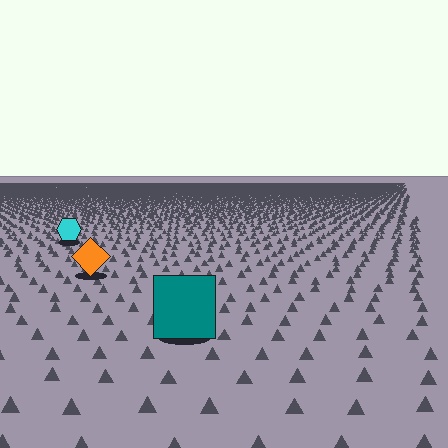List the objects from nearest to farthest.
From nearest to farthest: the teal square, the orange diamond, the cyan hexagon.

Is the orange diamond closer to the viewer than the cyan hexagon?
Yes. The orange diamond is closer — you can tell from the texture gradient: the ground texture is coarser near it.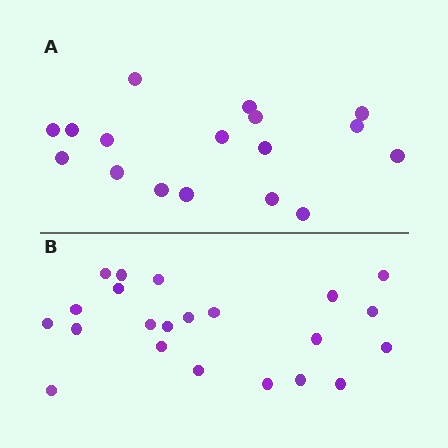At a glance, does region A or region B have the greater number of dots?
Region B (the bottom region) has more dots.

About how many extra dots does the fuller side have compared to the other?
Region B has about 5 more dots than region A.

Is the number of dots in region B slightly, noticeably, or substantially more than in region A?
Region B has noticeably more, but not dramatically so. The ratio is roughly 1.3 to 1.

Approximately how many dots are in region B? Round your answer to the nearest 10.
About 20 dots. (The exact count is 22, which rounds to 20.)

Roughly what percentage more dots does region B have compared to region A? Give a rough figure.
About 30% more.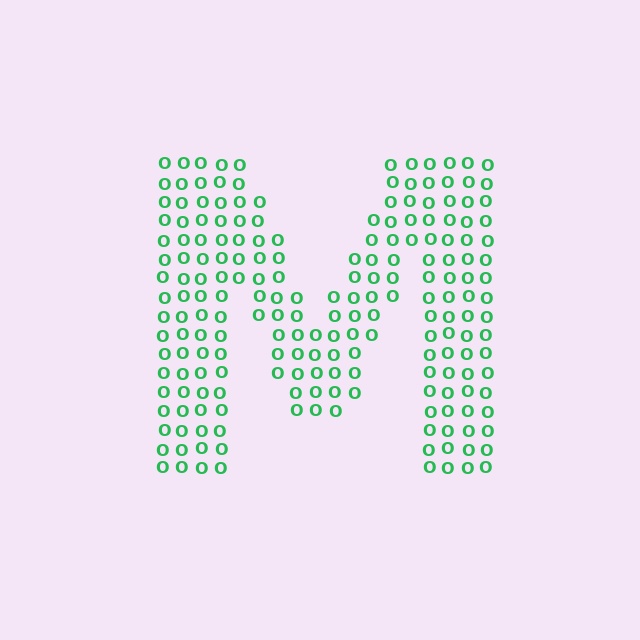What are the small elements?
The small elements are letter O's.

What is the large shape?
The large shape is the letter M.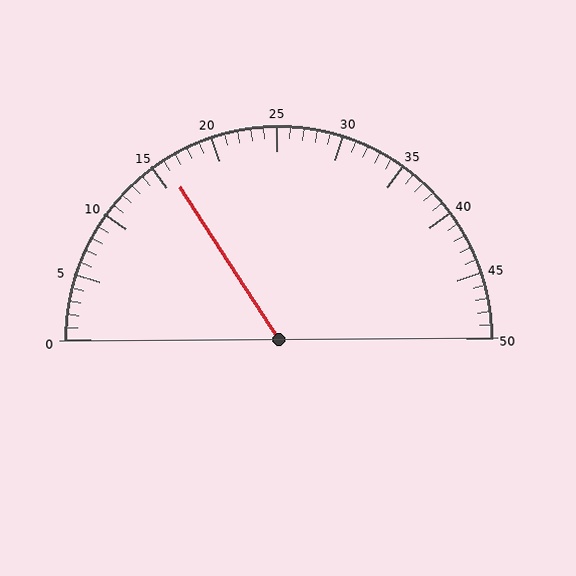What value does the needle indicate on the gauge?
The needle indicates approximately 16.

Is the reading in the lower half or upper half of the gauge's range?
The reading is in the lower half of the range (0 to 50).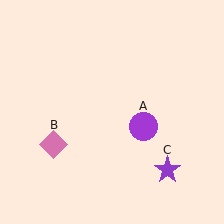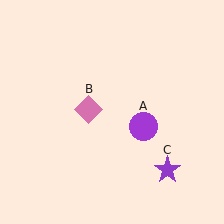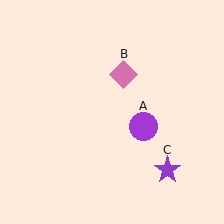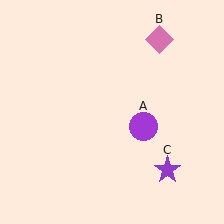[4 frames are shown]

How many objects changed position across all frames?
1 object changed position: pink diamond (object B).